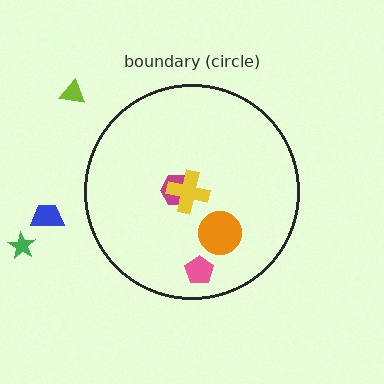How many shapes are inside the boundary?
4 inside, 3 outside.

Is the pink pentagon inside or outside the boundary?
Inside.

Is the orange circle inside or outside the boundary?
Inside.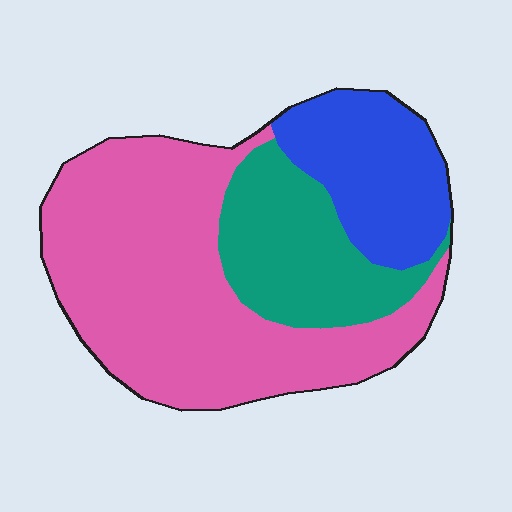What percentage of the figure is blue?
Blue covers 21% of the figure.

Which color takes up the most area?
Pink, at roughly 55%.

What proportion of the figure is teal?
Teal covers 23% of the figure.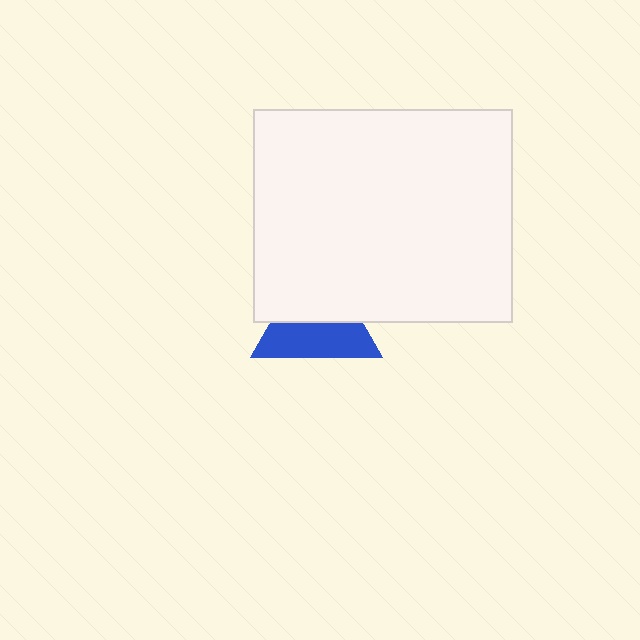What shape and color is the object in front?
The object in front is a white rectangle.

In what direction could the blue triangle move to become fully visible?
The blue triangle could move down. That would shift it out from behind the white rectangle entirely.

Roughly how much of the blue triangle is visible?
About half of it is visible (roughly 50%).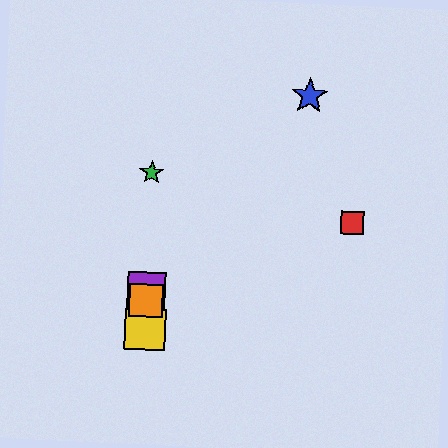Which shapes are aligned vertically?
The green star, the yellow square, the purple square, the orange square are aligned vertically.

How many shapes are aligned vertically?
4 shapes (the green star, the yellow square, the purple square, the orange square) are aligned vertically.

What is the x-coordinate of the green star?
The green star is at x≈152.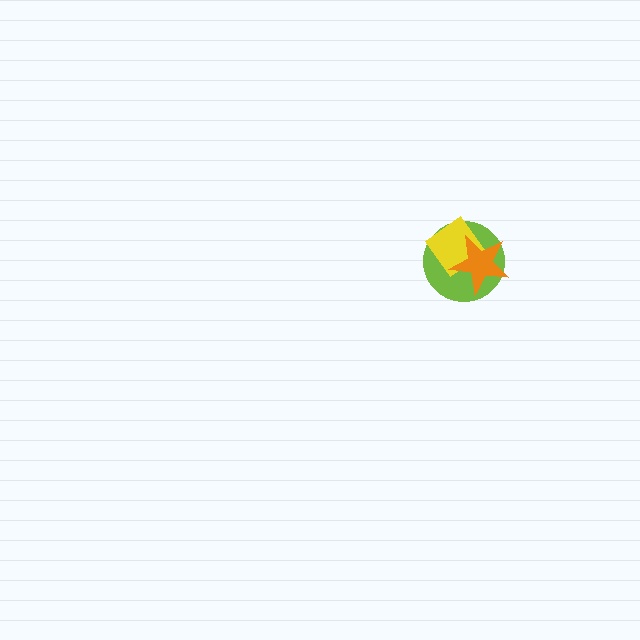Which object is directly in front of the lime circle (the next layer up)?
The yellow diamond is directly in front of the lime circle.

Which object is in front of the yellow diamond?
The orange star is in front of the yellow diamond.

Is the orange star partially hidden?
No, no other shape covers it.